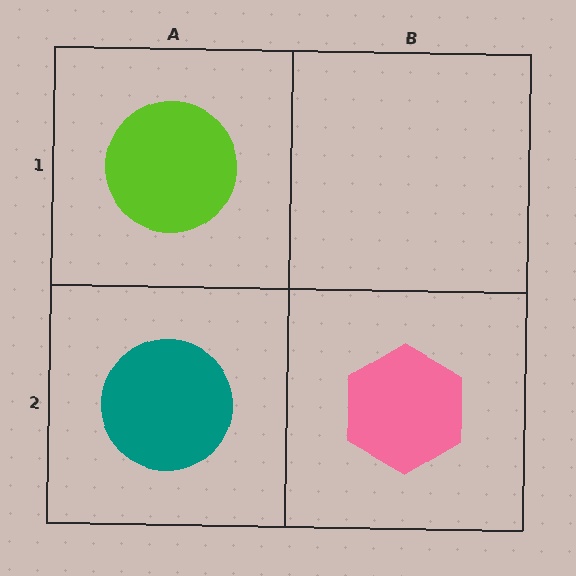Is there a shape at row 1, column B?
No, that cell is empty.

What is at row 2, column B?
A pink hexagon.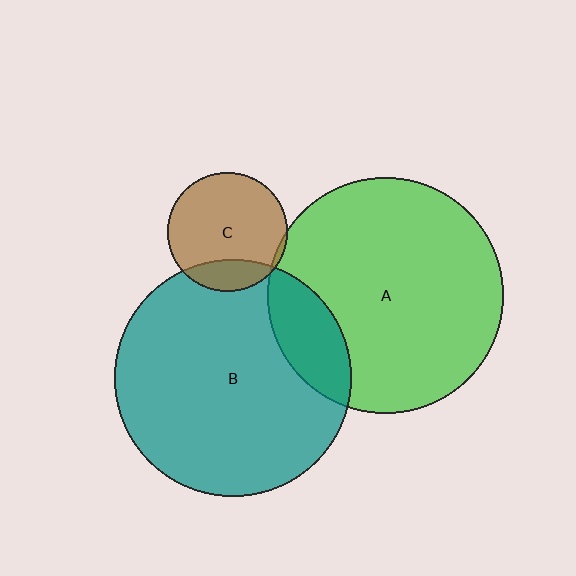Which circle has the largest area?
Circle B (teal).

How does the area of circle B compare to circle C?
Approximately 4.0 times.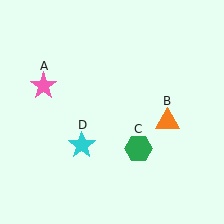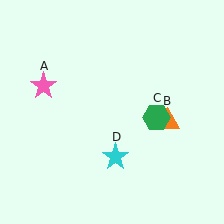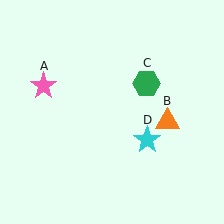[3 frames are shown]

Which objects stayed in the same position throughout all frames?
Pink star (object A) and orange triangle (object B) remained stationary.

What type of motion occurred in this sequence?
The green hexagon (object C), cyan star (object D) rotated counterclockwise around the center of the scene.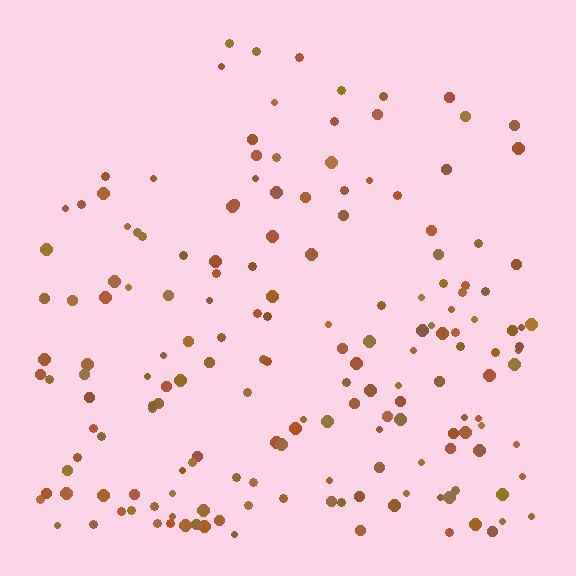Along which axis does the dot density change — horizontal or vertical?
Vertical.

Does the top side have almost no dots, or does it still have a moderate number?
Still a moderate number, just noticeably fewer than the bottom.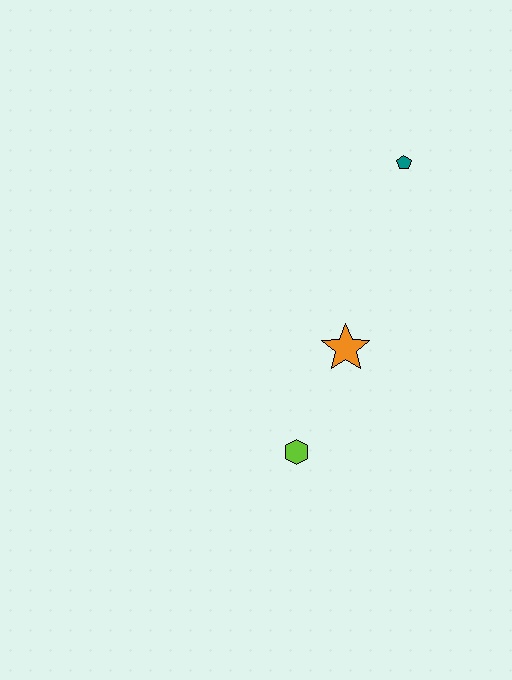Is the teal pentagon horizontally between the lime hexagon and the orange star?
No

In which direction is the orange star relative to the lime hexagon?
The orange star is above the lime hexagon.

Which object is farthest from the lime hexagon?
The teal pentagon is farthest from the lime hexagon.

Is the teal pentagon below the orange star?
No